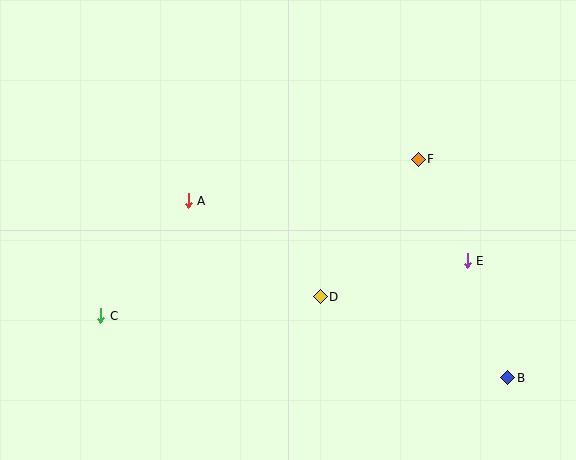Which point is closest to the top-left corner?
Point A is closest to the top-left corner.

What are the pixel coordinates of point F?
Point F is at (418, 159).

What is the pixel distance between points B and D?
The distance between B and D is 204 pixels.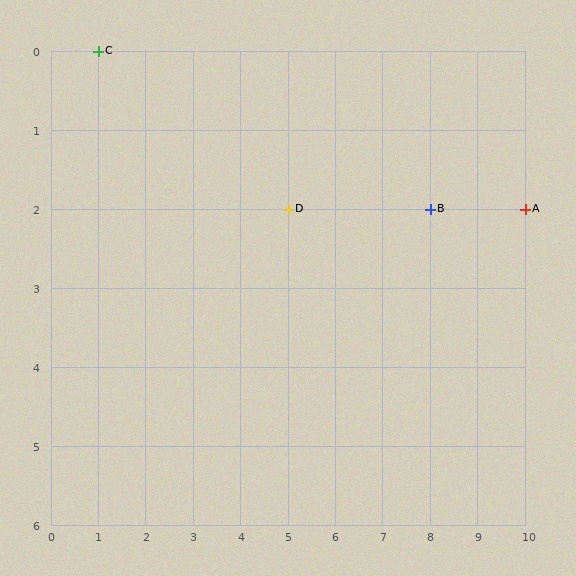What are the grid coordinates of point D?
Point D is at grid coordinates (5, 2).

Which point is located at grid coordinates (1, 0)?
Point C is at (1, 0).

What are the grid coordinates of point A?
Point A is at grid coordinates (10, 2).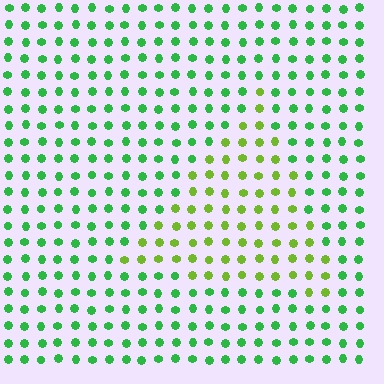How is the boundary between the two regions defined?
The boundary is defined purely by a slight shift in hue (about 40 degrees). Spacing, size, and orientation are identical on both sides.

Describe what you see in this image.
The image is filled with small green elements in a uniform arrangement. A triangle-shaped region is visible where the elements are tinted to a slightly different hue, forming a subtle color boundary.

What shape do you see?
I see a triangle.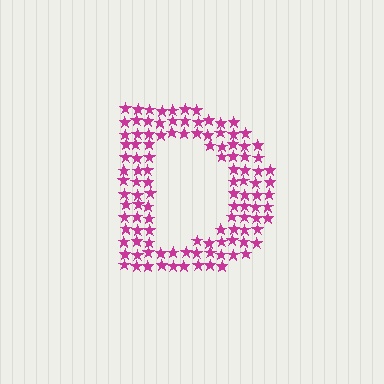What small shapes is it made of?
It is made of small stars.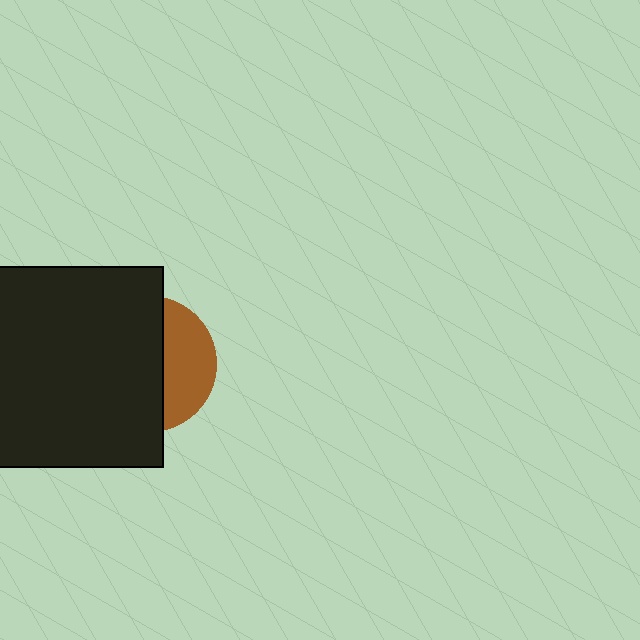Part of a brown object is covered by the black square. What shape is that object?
It is a circle.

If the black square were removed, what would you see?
You would see the complete brown circle.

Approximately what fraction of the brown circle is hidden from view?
Roughly 63% of the brown circle is hidden behind the black square.